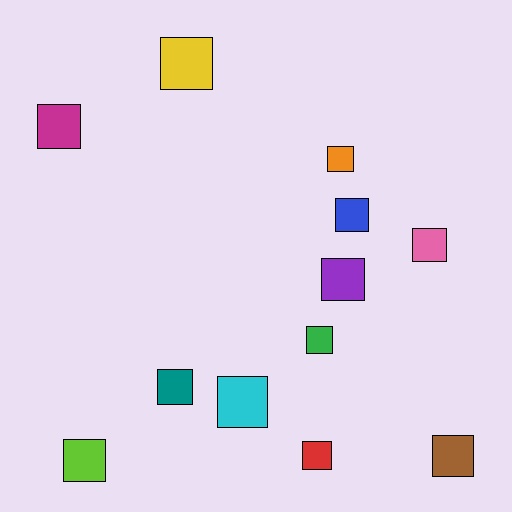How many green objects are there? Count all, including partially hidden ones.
There is 1 green object.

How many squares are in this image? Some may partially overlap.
There are 12 squares.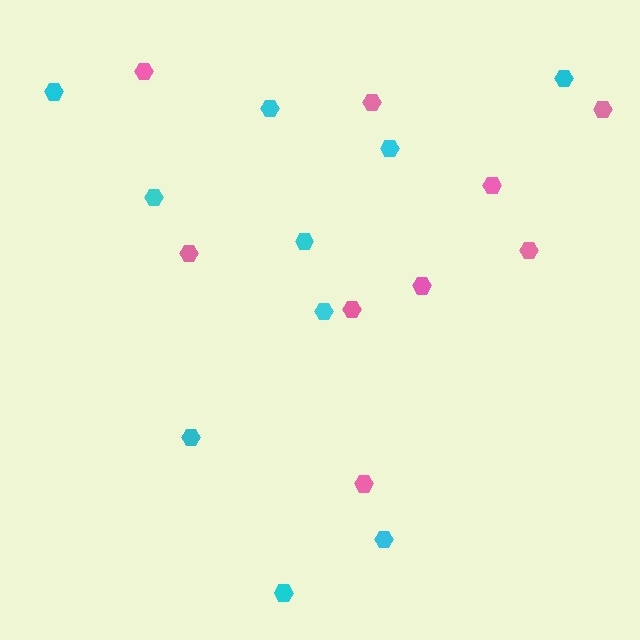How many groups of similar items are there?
There are 2 groups: one group of pink hexagons (9) and one group of cyan hexagons (10).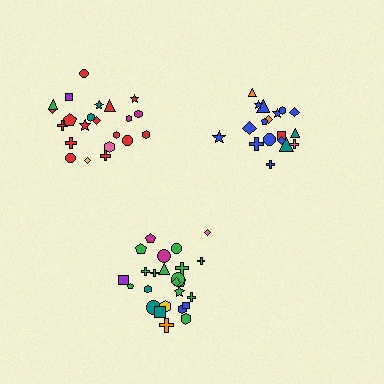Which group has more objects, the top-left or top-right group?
The top-left group.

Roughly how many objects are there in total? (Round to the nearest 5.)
Roughly 65 objects in total.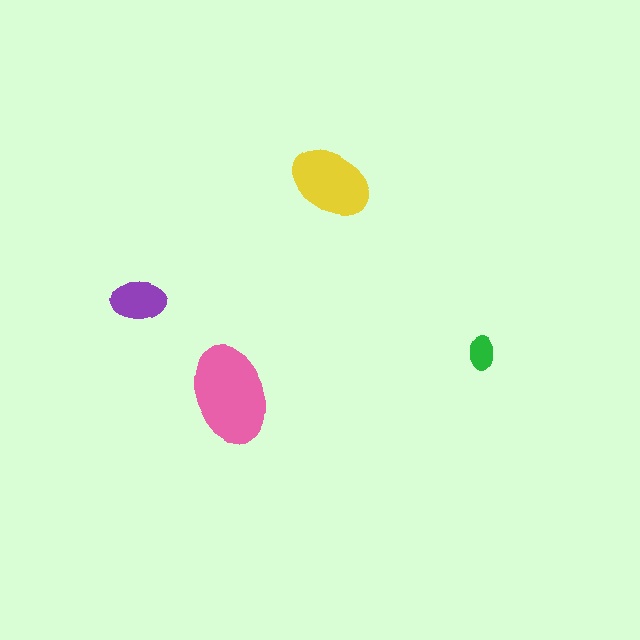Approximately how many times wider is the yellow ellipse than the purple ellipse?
About 1.5 times wider.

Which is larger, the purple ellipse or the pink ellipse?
The pink one.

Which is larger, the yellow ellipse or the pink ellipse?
The pink one.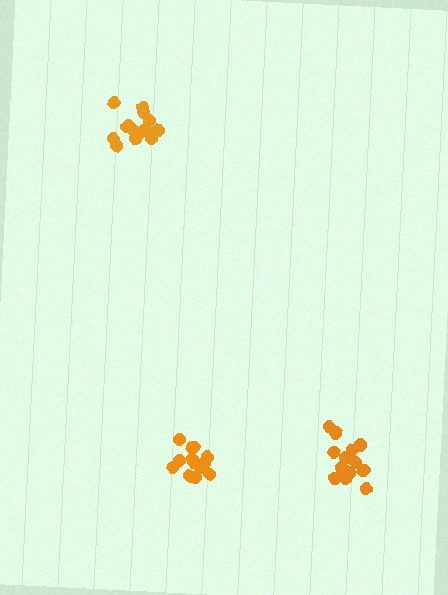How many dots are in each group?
Group 1: 16 dots, Group 2: 13 dots, Group 3: 14 dots (43 total).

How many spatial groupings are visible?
There are 3 spatial groupings.